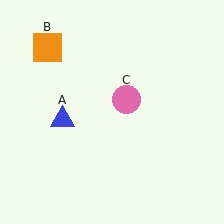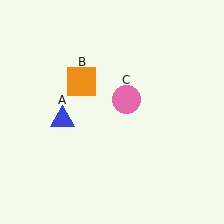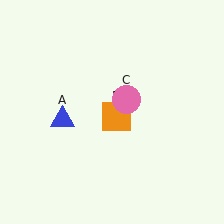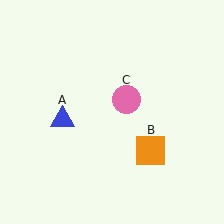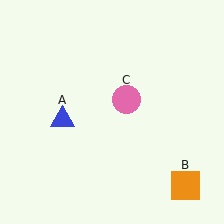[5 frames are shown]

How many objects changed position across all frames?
1 object changed position: orange square (object B).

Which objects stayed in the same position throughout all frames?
Blue triangle (object A) and pink circle (object C) remained stationary.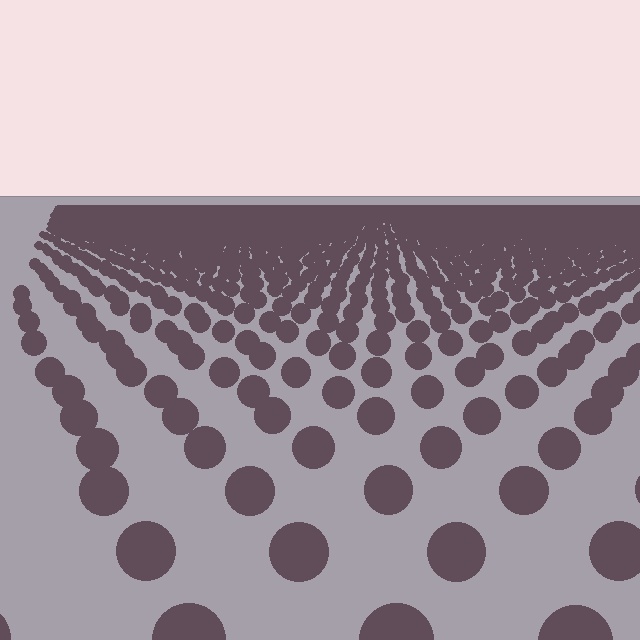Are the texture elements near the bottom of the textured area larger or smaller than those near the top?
Larger. Near the bottom, elements are closer to the viewer and appear at a bigger on-screen size.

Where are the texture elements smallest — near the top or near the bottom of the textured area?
Near the top.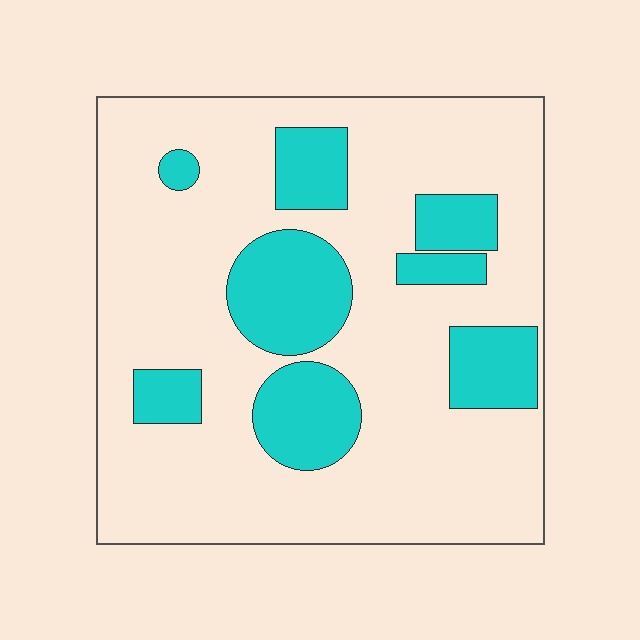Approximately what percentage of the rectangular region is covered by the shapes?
Approximately 25%.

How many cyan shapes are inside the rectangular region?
8.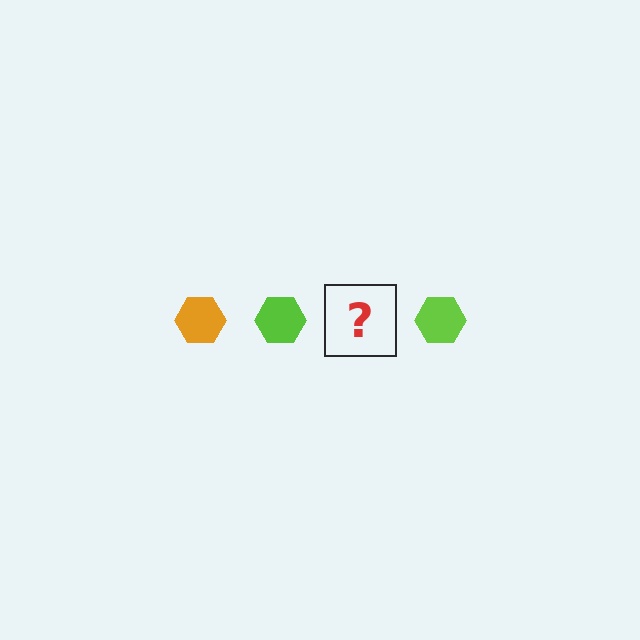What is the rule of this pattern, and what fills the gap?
The rule is that the pattern cycles through orange, lime hexagons. The gap should be filled with an orange hexagon.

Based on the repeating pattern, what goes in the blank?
The blank should be an orange hexagon.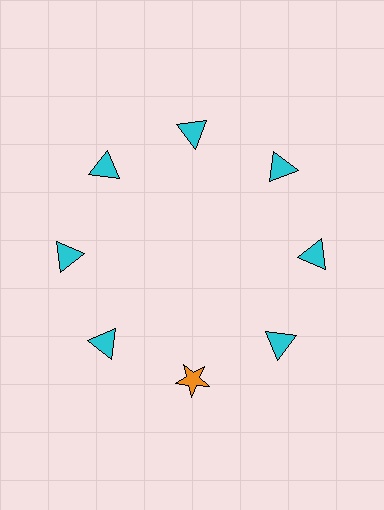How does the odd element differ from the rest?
It differs in both color (orange instead of cyan) and shape (star instead of triangle).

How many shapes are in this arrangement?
There are 8 shapes arranged in a ring pattern.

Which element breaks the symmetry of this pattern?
The orange star at roughly the 6 o'clock position breaks the symmetry. All other shapes are cyan triangles.